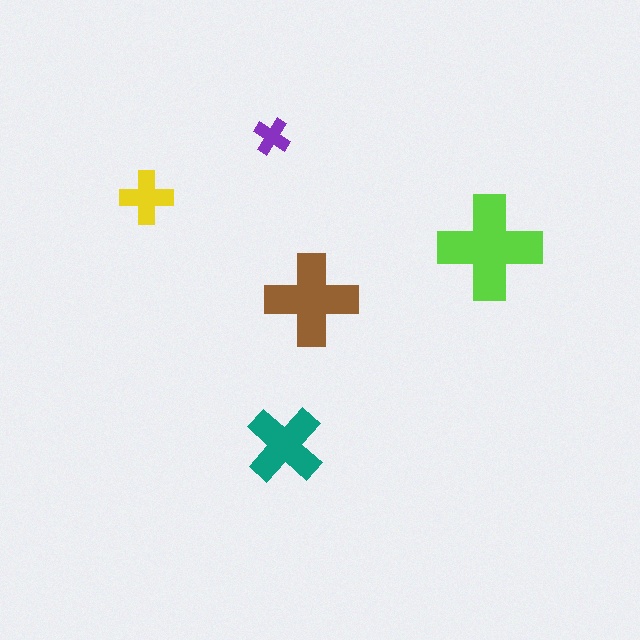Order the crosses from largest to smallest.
the lime one, the brown one, the teal one, the yellow one, the purple one.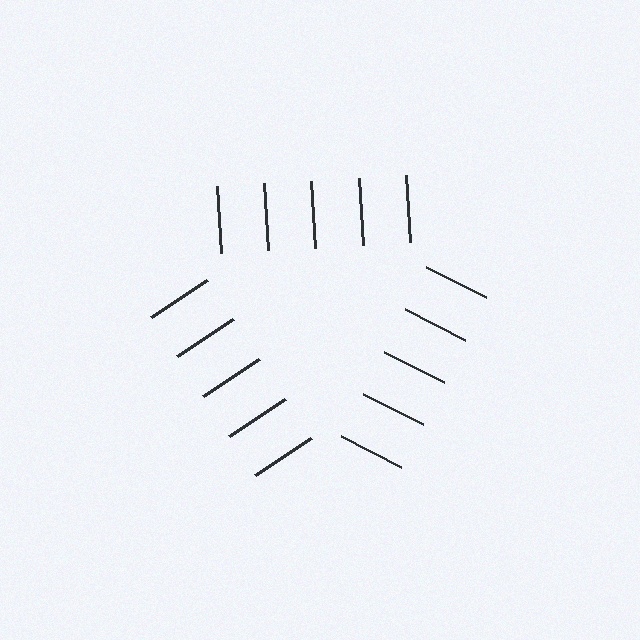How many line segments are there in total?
15 — 5 along each of the 3 edges.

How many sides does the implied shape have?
3 sides — the line-ends trace a triangle.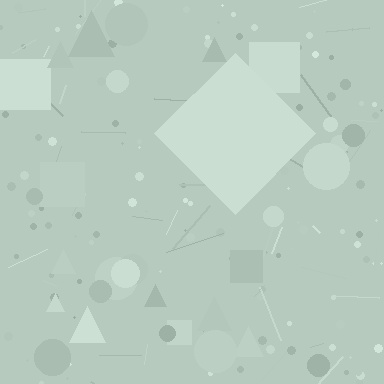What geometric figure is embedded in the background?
A diamond is embedded in the background.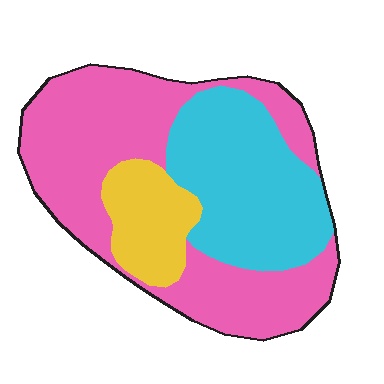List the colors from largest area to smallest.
From largest to smallest: pink, cyan, yellow.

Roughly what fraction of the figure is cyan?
Cyan covers roughly 35% of the figure.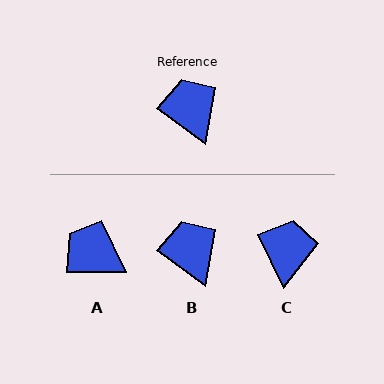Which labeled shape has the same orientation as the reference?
B.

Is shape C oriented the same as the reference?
No, it is off by about 29 degrees.